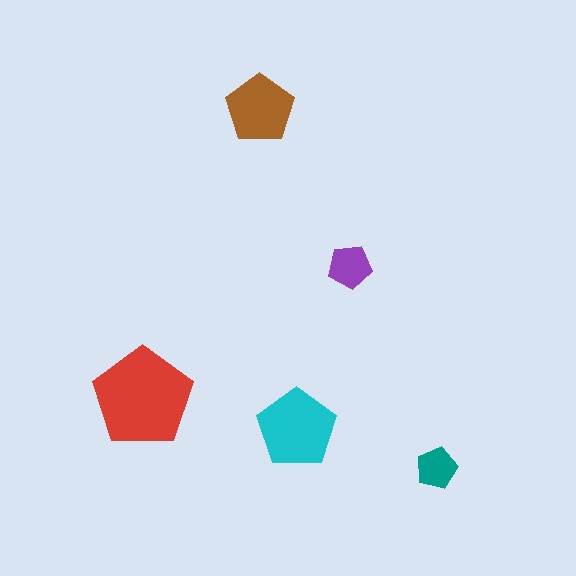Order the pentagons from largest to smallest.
the red one, the cyan one, the brown one, the purple one, the teal one.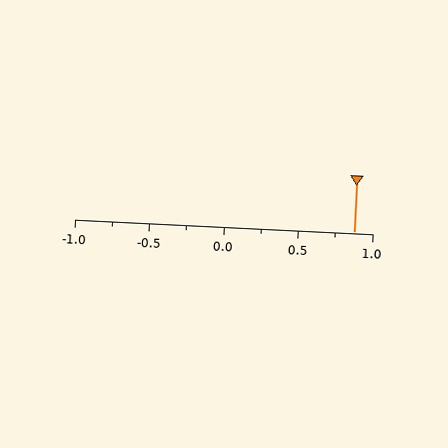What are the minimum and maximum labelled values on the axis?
The axis runs from -1.0 to 1.0.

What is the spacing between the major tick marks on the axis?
The major ticks are spaced 0.5 apart.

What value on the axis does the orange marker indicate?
The marker indicates approximately 0.88.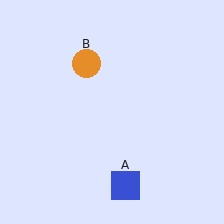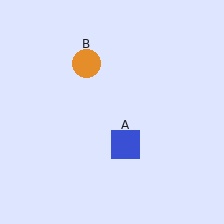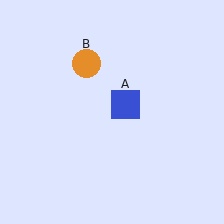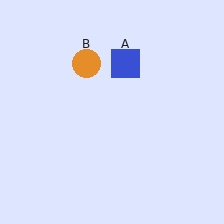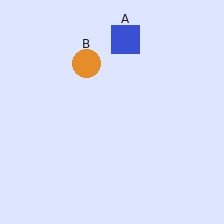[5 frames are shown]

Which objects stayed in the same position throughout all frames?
Orange circle (object B) remained stationary.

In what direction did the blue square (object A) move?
The blue square (object A) moved up.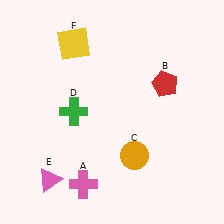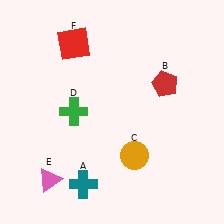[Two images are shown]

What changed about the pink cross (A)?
In Image 1, A is pink. In Image 2, it changed to teal.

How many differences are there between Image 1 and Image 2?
There are 2 differences between the two images.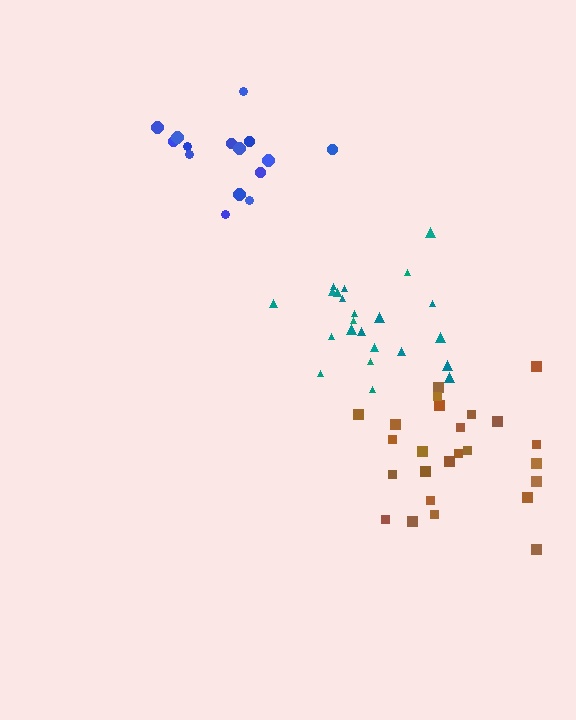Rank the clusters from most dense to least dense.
teal, blue, brown.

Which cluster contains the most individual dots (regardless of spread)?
Brown (25).